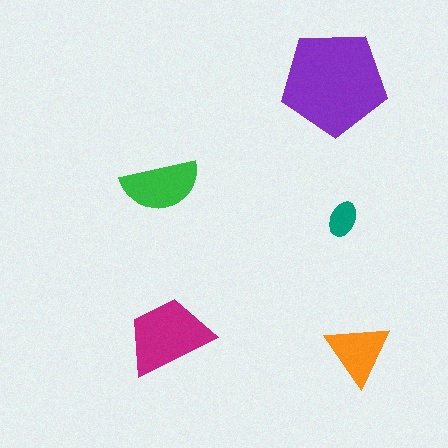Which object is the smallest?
The teal ellipse.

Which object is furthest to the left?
The green semicircle is leftmost.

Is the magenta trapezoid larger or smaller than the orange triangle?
Larger.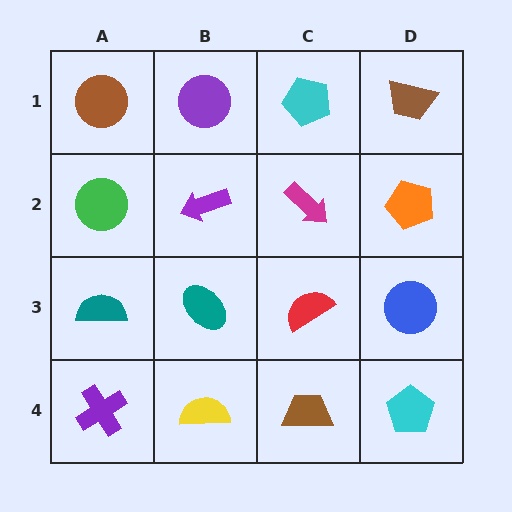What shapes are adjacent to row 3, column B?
A purple arrow (row 2, column B), a yellow semicircle (row 4, column B), a teal semicircle (row 3, column A), a red semicircle (row 3, column C).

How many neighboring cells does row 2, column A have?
3.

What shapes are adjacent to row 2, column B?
A purple circle (row 1, column B), a teal ellipse (row 3, column B), a green circle (row 2, column A), a magenta arrow (row 2, column C).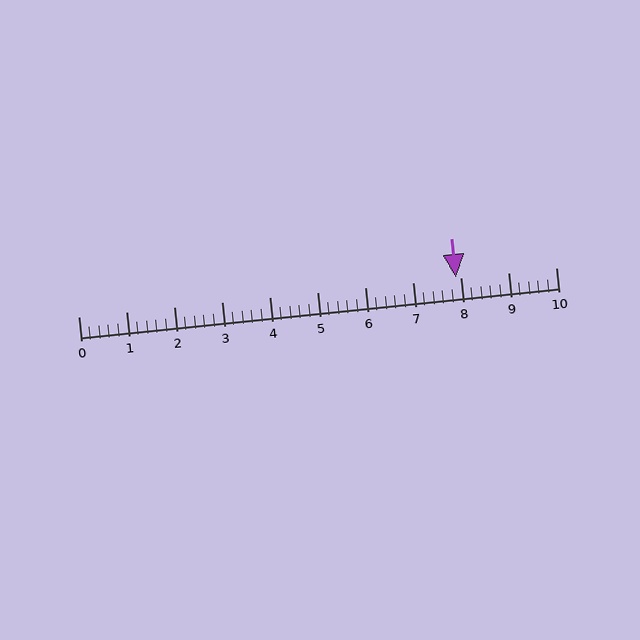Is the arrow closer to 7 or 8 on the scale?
The arrow is closer to 8.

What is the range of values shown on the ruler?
The ruler shows values from 0 to 10.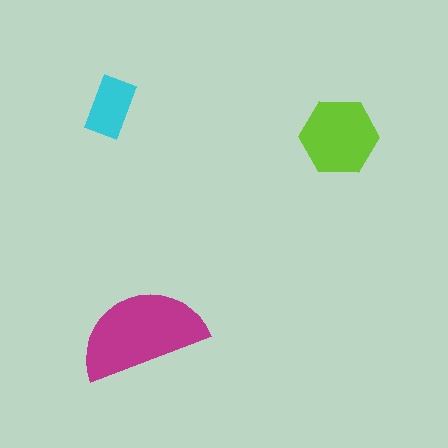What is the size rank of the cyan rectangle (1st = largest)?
3rd.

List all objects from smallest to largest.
The cyan rectangle, the lime hexagon, the magenta semicircle.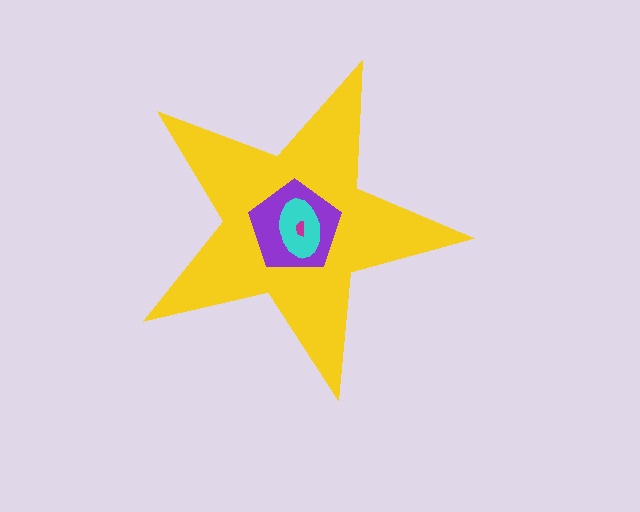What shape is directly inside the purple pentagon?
The cyan ellipse.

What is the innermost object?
The magenta semicircle.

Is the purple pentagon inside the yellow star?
Yes.